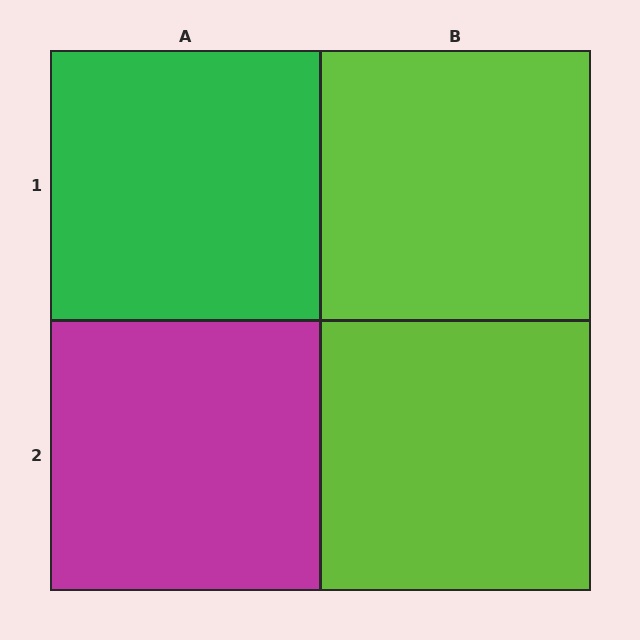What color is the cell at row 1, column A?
Green.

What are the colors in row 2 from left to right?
Magenta, lime.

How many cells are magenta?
1 cell is magenta.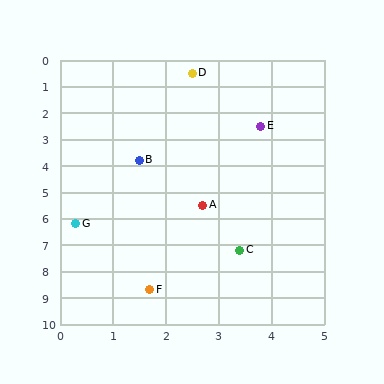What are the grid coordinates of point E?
Point E is at approximately (3.8, 2.5).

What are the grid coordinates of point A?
Point A is at approximately (2.7, 5.5).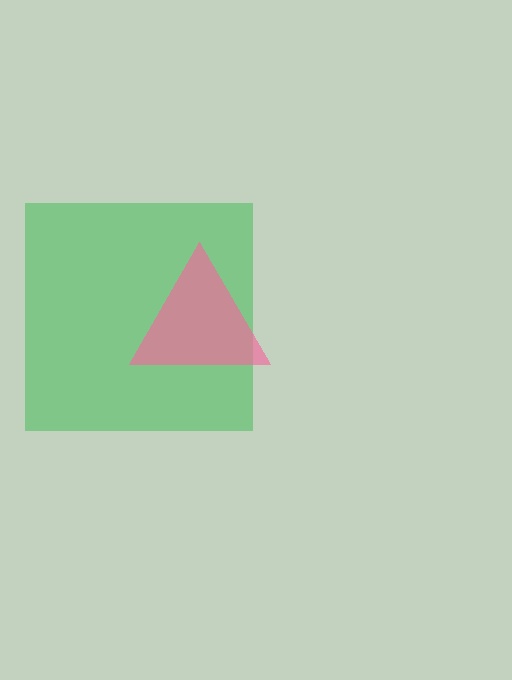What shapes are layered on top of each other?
The layered shapes are: a green square, a pink triangle.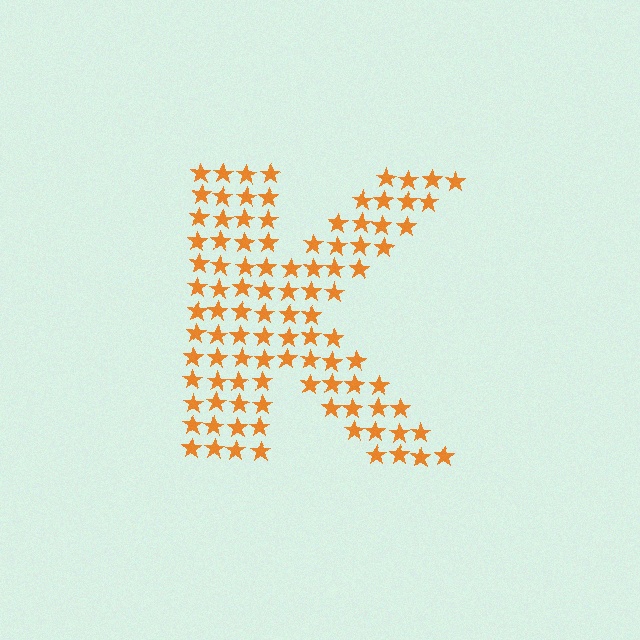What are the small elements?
The small elements are stars.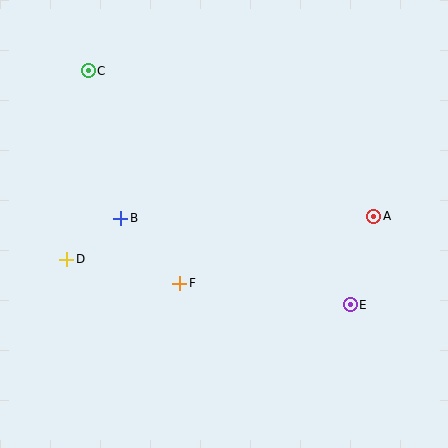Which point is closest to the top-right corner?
Point A is closest to the top-right corner.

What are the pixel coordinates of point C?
Point C is at (88, 71).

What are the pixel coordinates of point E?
Point E is at (350, 305).